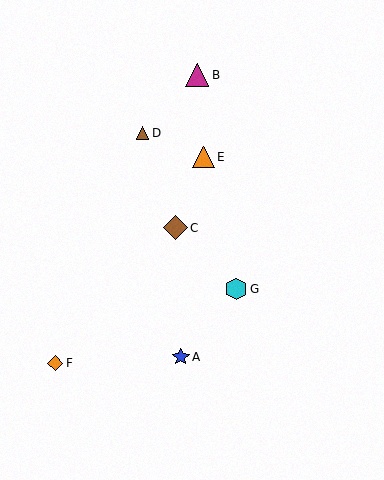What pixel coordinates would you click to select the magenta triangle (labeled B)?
Click at (197, 75) to select the magenta triangle B.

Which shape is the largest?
The brown diamond (labeled C) is the largest.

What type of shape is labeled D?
Shape D is a brown triangle.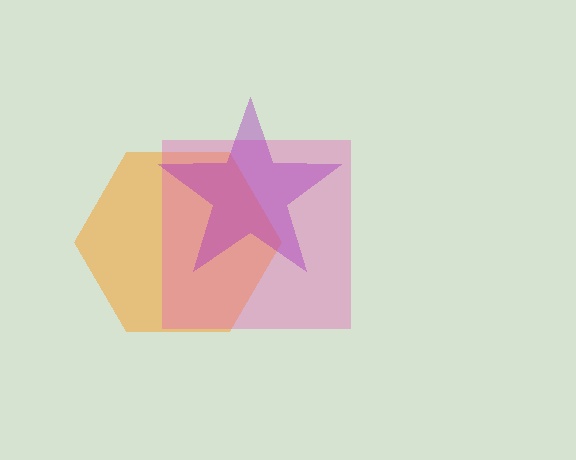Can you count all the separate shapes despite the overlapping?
Yes, there are 3 separate shapes.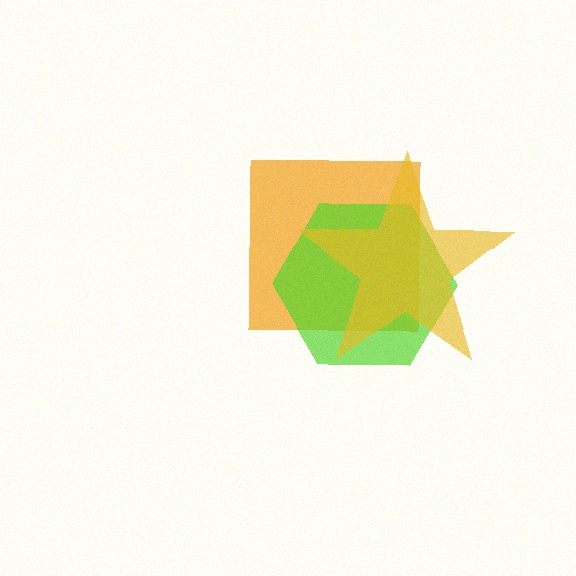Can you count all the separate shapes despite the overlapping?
Yes, there are 3 separate shapes.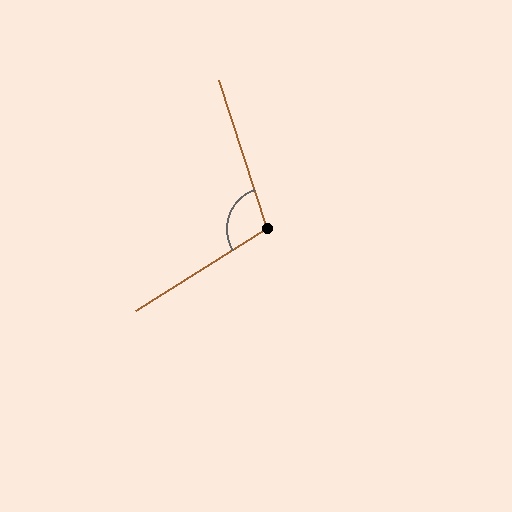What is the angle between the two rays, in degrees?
Approximately 104 degrees.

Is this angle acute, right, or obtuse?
It is obtuse.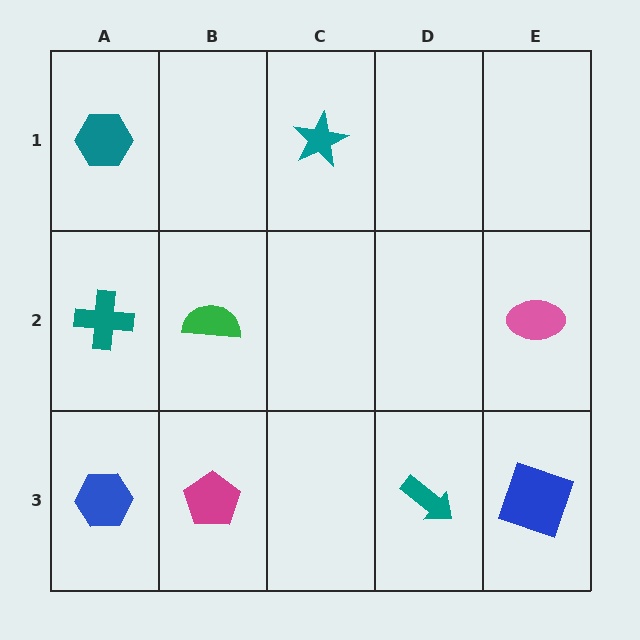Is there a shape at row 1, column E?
No, that cell is empty.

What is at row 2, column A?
A teal cross.